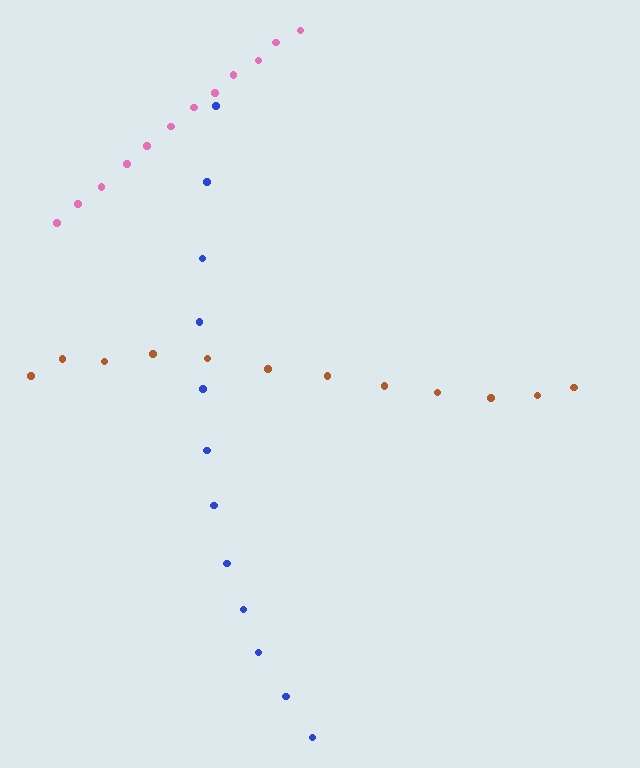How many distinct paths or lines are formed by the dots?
There are 3 distinct paths.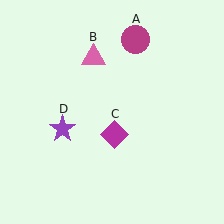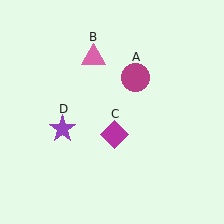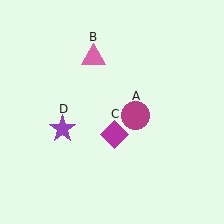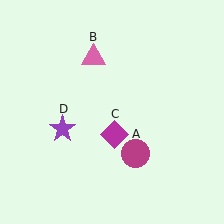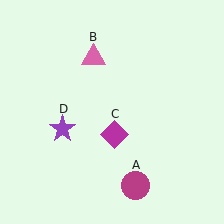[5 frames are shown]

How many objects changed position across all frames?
1 object changed position: magenta circle (object A).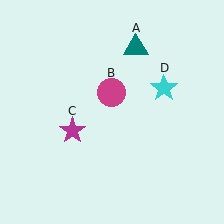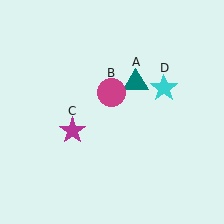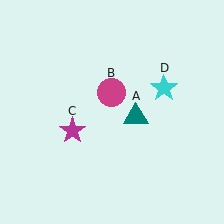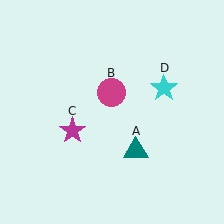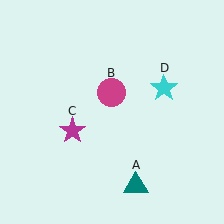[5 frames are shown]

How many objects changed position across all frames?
1 object changed position: teal triangle (object A).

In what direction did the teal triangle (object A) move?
The teal triangle (object A) moved down.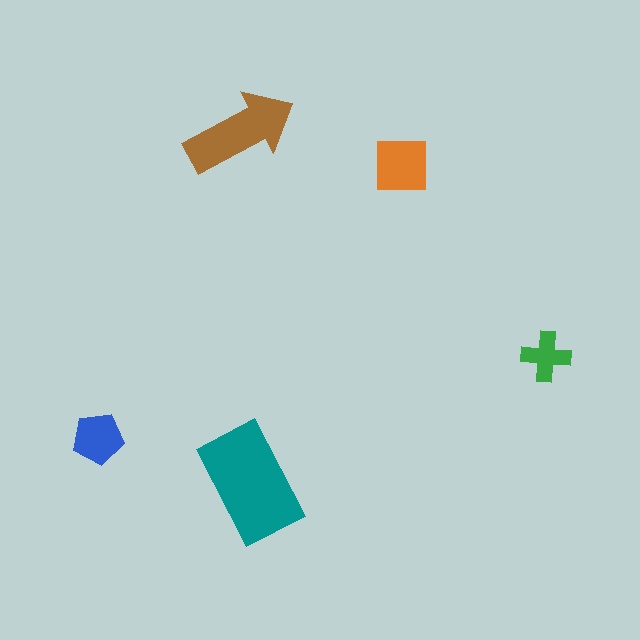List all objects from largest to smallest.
The teal rectangle, the brown arrow, the orange square, the blue pentagon, the green cross.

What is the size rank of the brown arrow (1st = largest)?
2nd.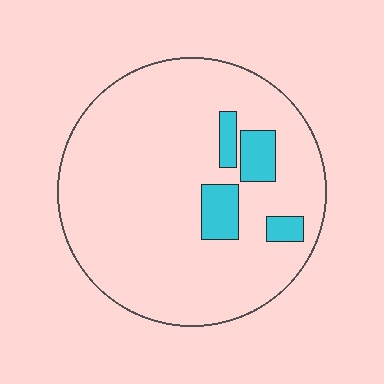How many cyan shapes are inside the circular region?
4.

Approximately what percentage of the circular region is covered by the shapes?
Approximately 10%.